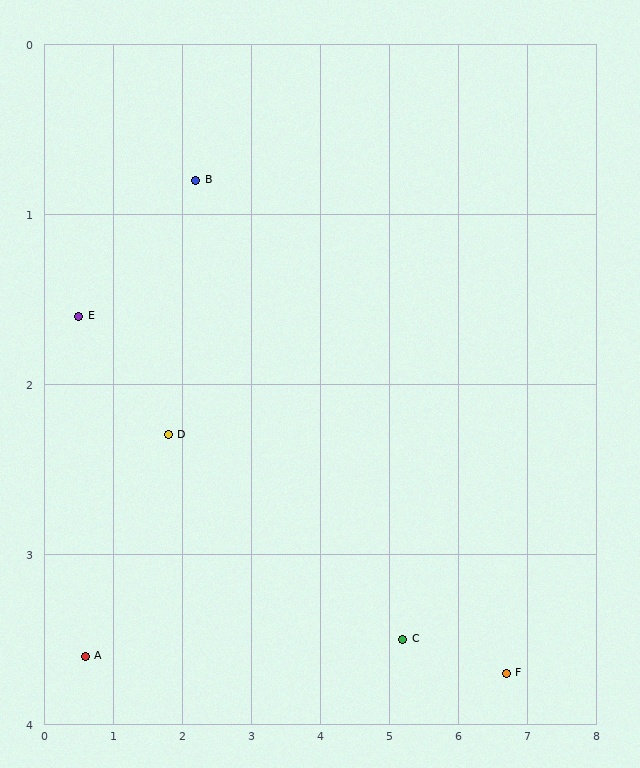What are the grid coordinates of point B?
Point B is at approximately (2.2, 0.8).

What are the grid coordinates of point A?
Point A is at approximately (0.6, 3.6).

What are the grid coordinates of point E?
Point E is at approximately (0.5, 1.6).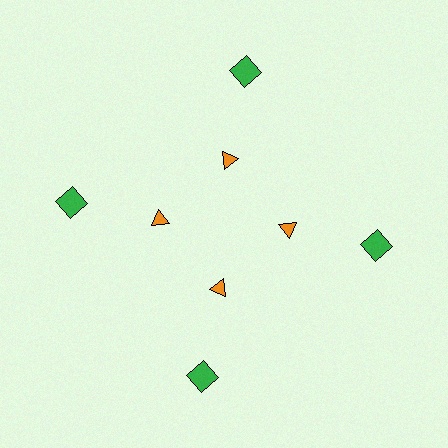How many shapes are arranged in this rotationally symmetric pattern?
There are 8 shapes, arranged in 4 groups of 2.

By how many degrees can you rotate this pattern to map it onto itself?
The pattern maps onto itself every 90 degrees of rotation.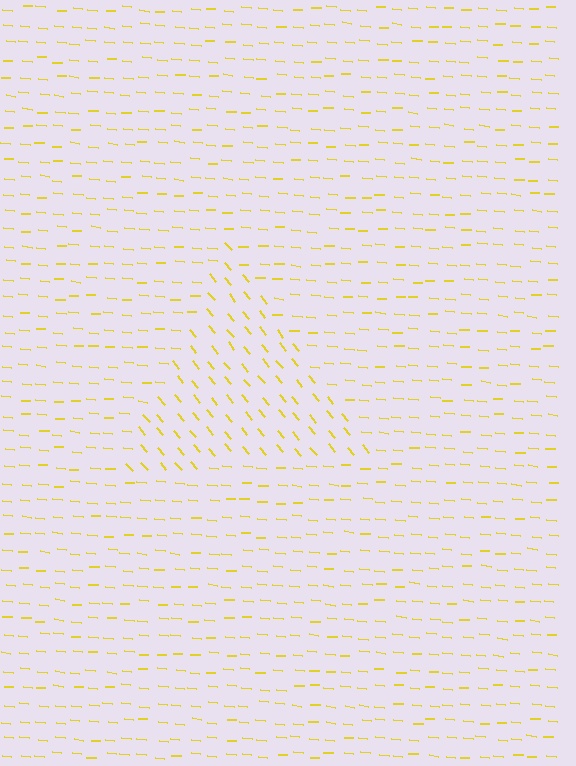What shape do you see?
I see a triangle.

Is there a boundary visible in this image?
Yes, there is a texture boundary formed by a change in line orientation.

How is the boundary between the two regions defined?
The boundary is defined purely by a change in line orientation (approximately 45 degrees difference). All lines are the same color and thickness.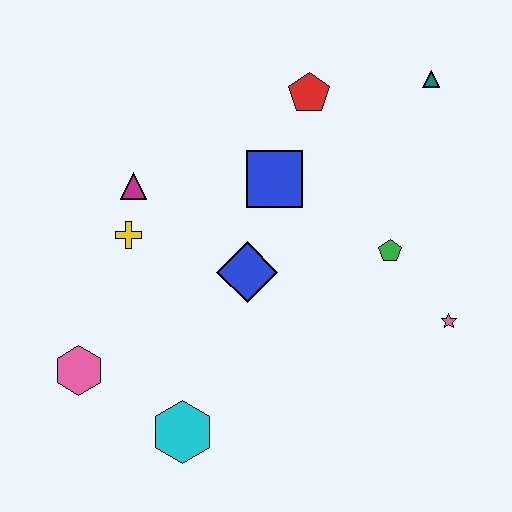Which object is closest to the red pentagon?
The blue square is closest to the red pentagon.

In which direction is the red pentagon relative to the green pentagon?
The red pentagon is above the green pentagon.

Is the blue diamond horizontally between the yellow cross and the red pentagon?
Yes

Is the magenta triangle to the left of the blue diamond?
Yes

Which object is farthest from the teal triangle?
The pink hexagon is farthest from the teal triangle.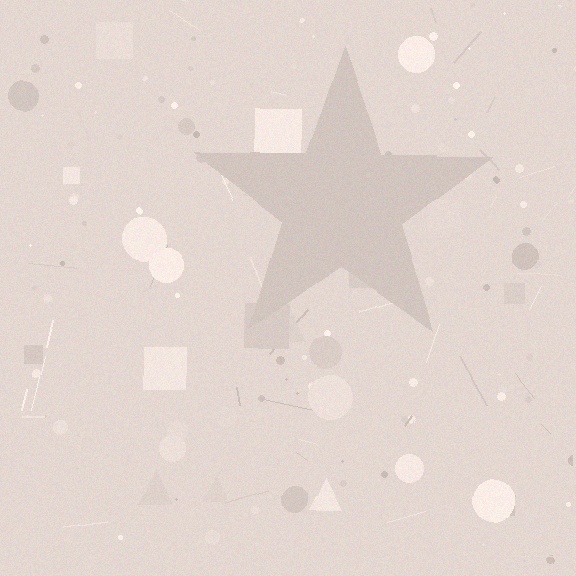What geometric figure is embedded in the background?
A star is embedded in the background.